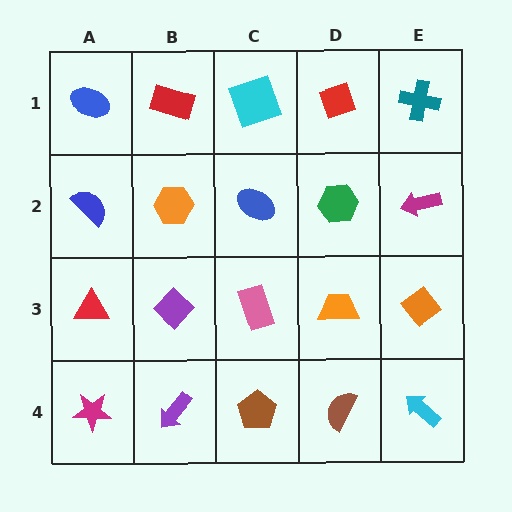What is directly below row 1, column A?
A blue semicircle.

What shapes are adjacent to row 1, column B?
An orange hexagon (row 2, column B), a blue ellipse (row 1, column A), a cyan square (row 1, column C).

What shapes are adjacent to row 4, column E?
An orange diamond (row 3, column E), a brown semicircle (row 4, column D).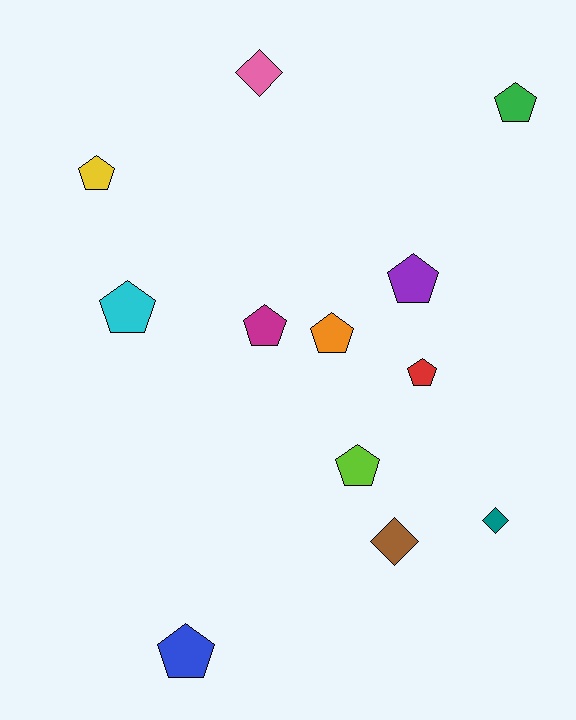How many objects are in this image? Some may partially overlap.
There are 12 objects.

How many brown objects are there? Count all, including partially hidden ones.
There is 1 brown object.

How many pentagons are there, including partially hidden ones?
There are 9 pentagons.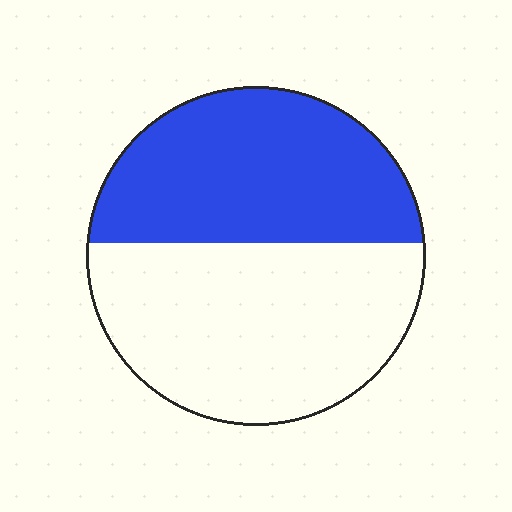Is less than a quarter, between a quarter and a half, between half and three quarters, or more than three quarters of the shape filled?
Between a quarter and a half.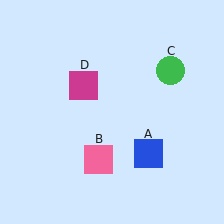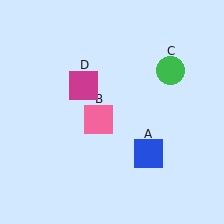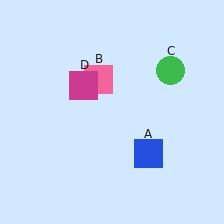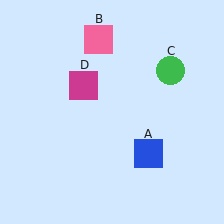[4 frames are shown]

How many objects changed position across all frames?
1 object changed position: pink square (object B).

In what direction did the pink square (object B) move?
The pink square (object B) moved up.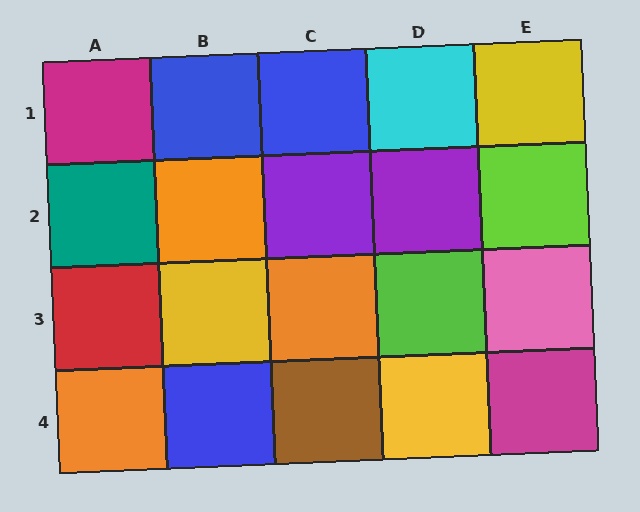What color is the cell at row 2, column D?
Purple.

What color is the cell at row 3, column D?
Lime.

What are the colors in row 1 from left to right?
Magenta, blue, blue, cyan, yellow.